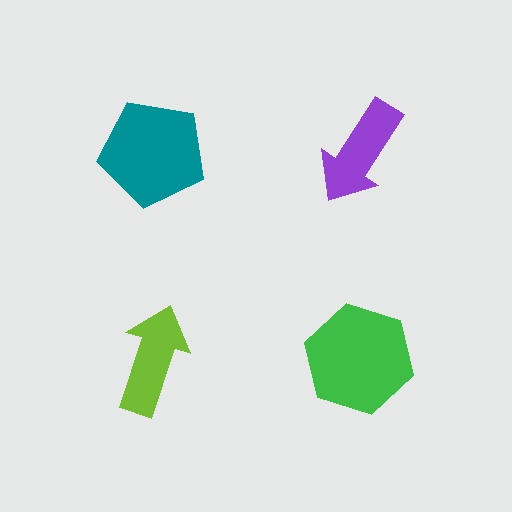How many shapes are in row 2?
2 shapes.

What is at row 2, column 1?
A lime arrow.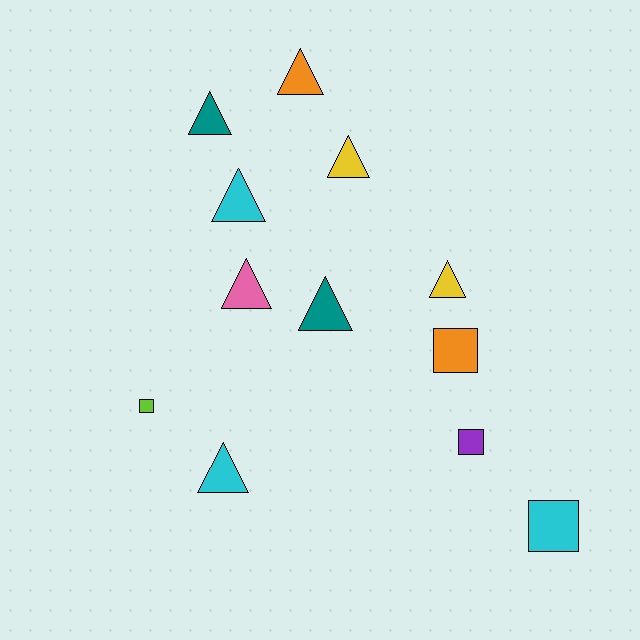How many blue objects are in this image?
There are no blue objects.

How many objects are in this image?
There are 12 objects.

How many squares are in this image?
There are 4 squares.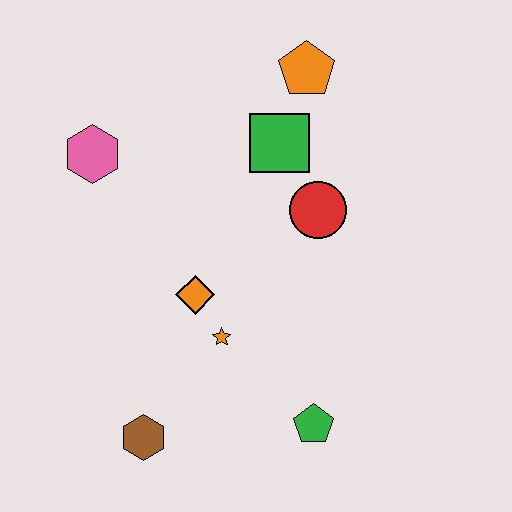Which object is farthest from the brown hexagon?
The orange pentagon is farthest from the brown hexagon.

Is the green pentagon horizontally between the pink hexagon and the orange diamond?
No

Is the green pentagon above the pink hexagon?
No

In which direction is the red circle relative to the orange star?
The red circle is above the orange star.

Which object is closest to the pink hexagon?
The orange diamond is closest to the pink hexagon.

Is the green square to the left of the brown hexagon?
No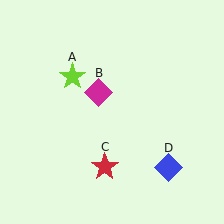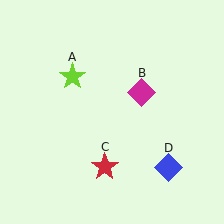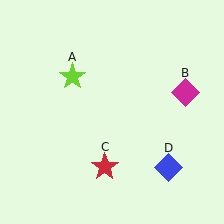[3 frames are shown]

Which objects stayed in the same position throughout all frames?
Lime star (object A) and red star (object C) and blue diamond (object D) remained stationary.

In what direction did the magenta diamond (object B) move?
The magenta diamond (object B) moved right.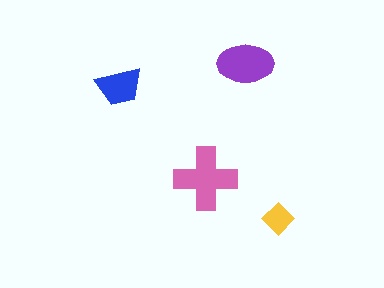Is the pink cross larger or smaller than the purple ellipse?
Larger.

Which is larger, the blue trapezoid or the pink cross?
The pink cross.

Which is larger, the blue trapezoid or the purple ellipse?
The purple ellipse.